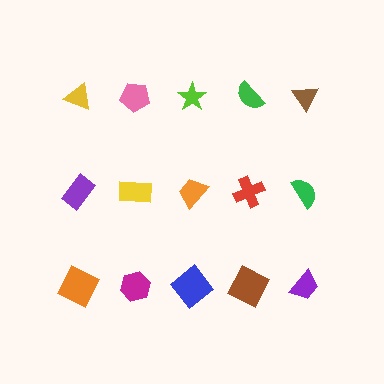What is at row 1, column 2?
A pink pentagon.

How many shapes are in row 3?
5 shapes.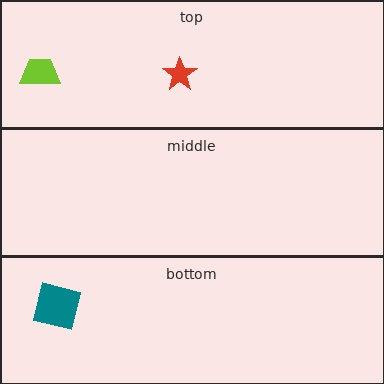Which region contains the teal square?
The bottom region.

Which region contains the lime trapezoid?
The top region.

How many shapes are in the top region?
2.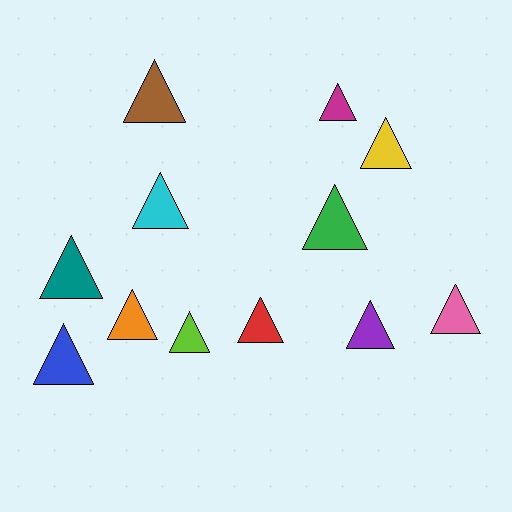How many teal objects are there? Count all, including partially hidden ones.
There is 1 teal object.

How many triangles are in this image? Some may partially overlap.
There are 12 triangles.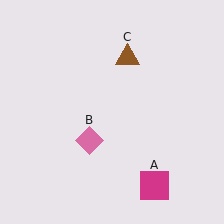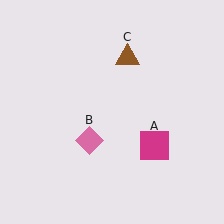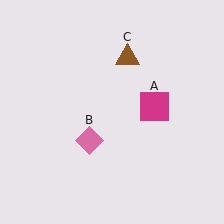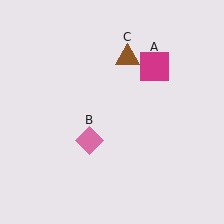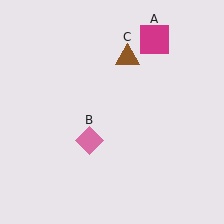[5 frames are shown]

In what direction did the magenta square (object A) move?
The magenta square (object A) moved up.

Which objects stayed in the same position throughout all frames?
Pink diamond (object B) and brown triangle (object C) remained stationary.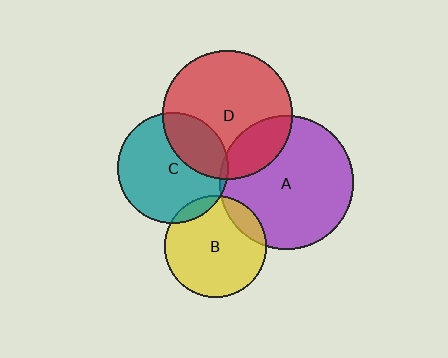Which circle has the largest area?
Circle A (purple).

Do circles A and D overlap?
Yes.